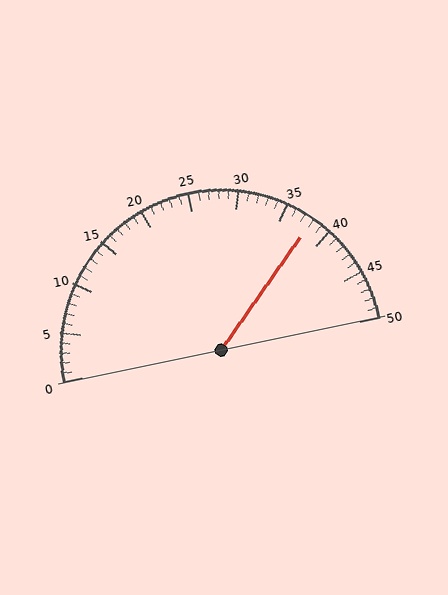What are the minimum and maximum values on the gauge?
The gauge ranges from 0 to 50.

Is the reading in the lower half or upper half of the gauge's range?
The reading is in the upper half of the range (0 to 50).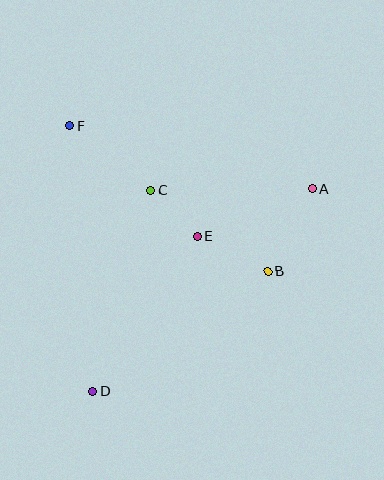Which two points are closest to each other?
Points C and E are closest to each other.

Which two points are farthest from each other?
Points A and D are farthest from each other.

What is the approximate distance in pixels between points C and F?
The distance between C and F is approximately 104 pixels.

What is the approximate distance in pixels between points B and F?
The distance between B and F is approximately 245 pixels.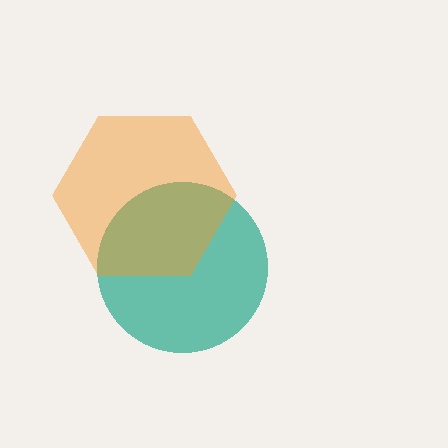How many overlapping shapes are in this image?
There are 2 overlapping shapes in the image.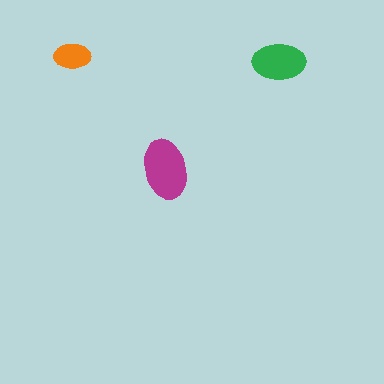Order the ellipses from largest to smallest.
the magenta one, the green one, the orange one.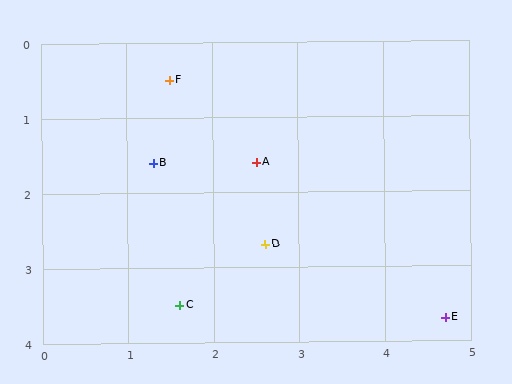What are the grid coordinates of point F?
Point F is at approximately (1.5, 0.5).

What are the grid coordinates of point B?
Point B is at approximately (1.3, 1.6).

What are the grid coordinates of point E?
Point E is at approximately (4.7, 3.7).